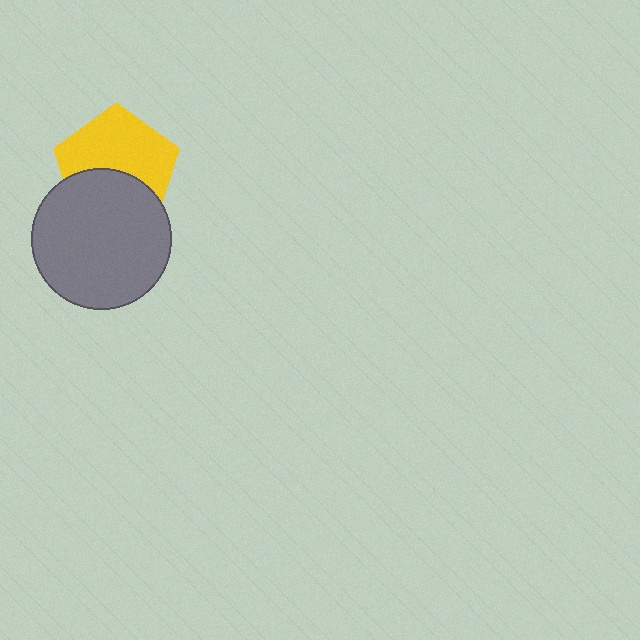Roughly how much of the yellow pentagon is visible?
About half of it is visible (roughly 59%).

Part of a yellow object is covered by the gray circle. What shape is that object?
It is a pentagon.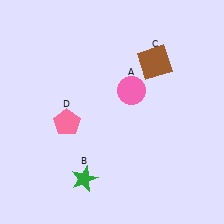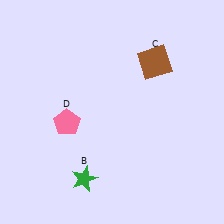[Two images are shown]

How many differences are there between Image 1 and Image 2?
There is 1 difference between the two images.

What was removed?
The pink circle (A) was removed in Image 2.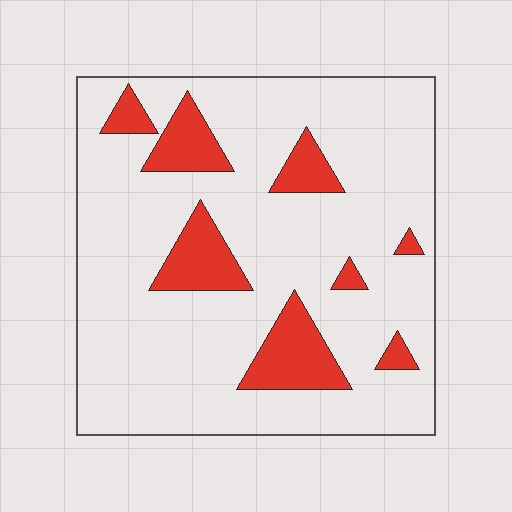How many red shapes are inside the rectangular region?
8.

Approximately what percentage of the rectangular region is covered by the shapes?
Approximately 15%.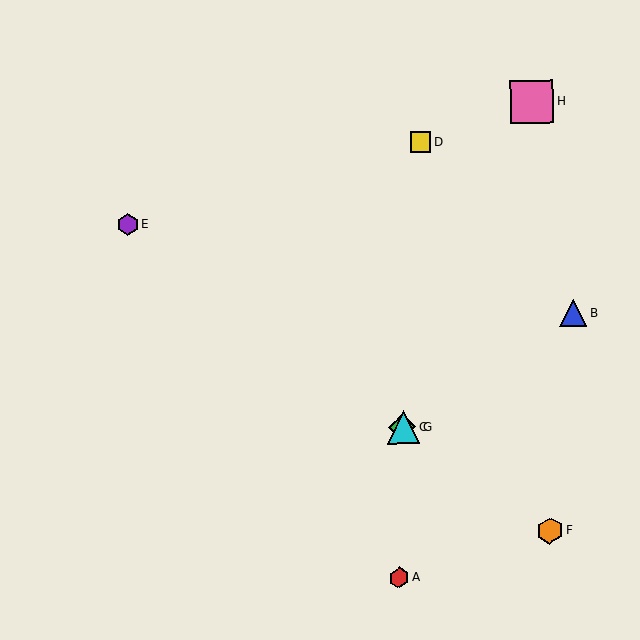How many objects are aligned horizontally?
2 objects (C, G) are aligned horizontally.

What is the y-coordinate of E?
Object E is at y≈225.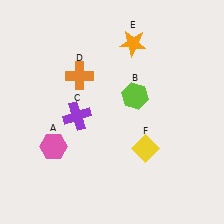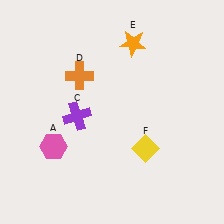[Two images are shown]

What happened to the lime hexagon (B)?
The lime hexagon (B) was removed in Image 2. It was in the top-right area of Image 1.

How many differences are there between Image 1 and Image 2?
There is 1 difference between the two images.